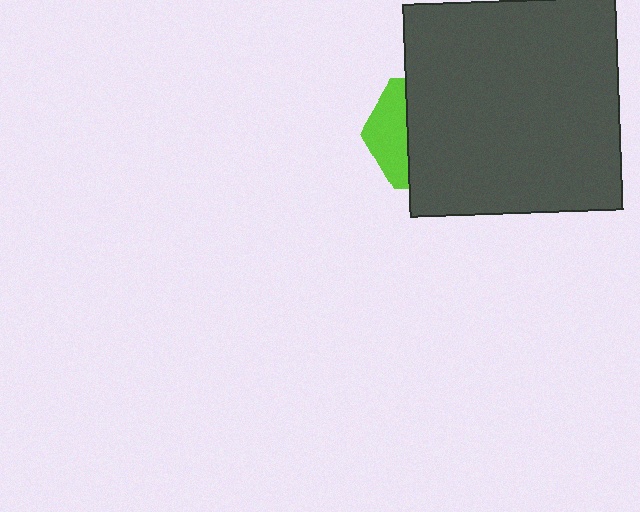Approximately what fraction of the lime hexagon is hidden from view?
Roughly 68% of the lime hexagon is hidden behind the dark gray square.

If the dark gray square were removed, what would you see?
You would see the complete lime hexagon.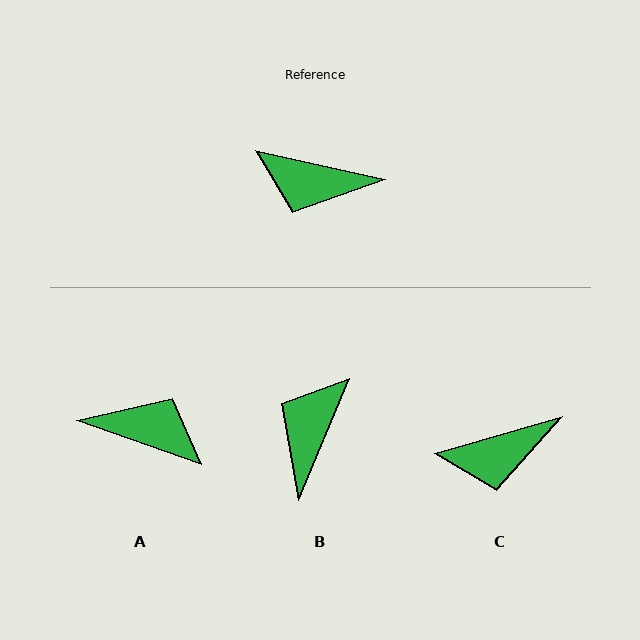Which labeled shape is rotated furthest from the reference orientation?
A, about 173 degrees away.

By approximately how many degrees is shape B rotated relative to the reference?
Approximately 100 degrees clockwise.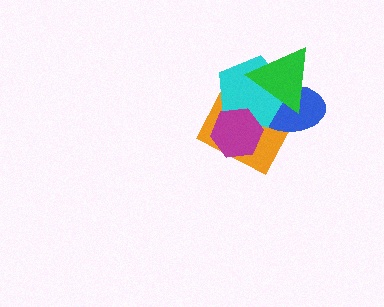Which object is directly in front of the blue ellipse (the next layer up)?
The cyan pentagon is directly in front of the blue ellipse.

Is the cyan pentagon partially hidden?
Yes, it is partially covered by another shape.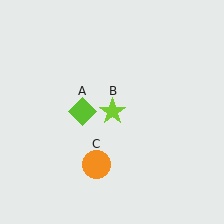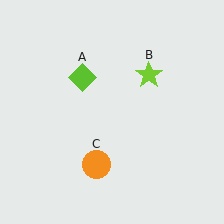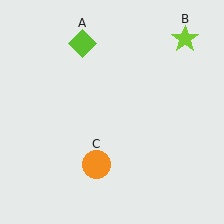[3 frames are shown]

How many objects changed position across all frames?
2 objects changed position: lime diamond (object A), lime star (object B).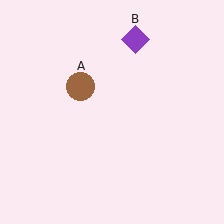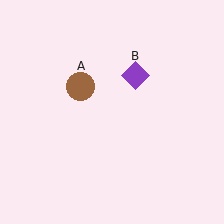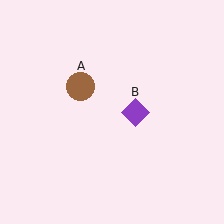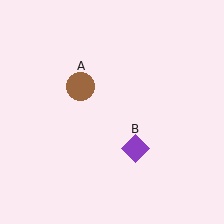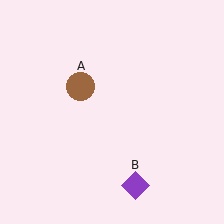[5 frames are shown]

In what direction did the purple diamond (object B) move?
The purple diamond (object B) moved down.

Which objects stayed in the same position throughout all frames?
Brown circle (object A) remained stationary.